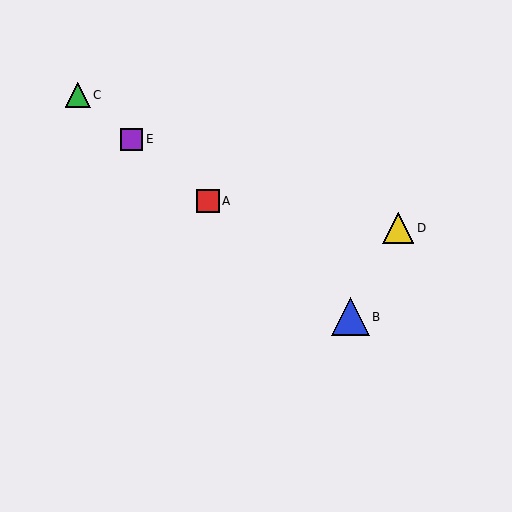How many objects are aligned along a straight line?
4 objects (A, B, C, E) are aligned along a straight line.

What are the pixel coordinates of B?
Object B is at (350, 317).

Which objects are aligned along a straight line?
Objects A, B, C, E are aligned along a straight line.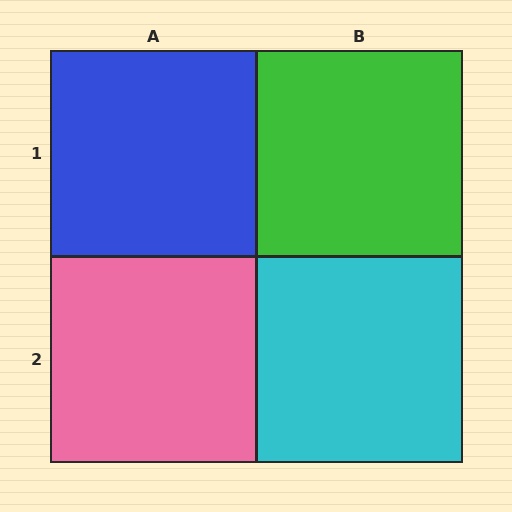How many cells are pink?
1 cell is pink.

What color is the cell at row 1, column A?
Blue.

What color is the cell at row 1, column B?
Green.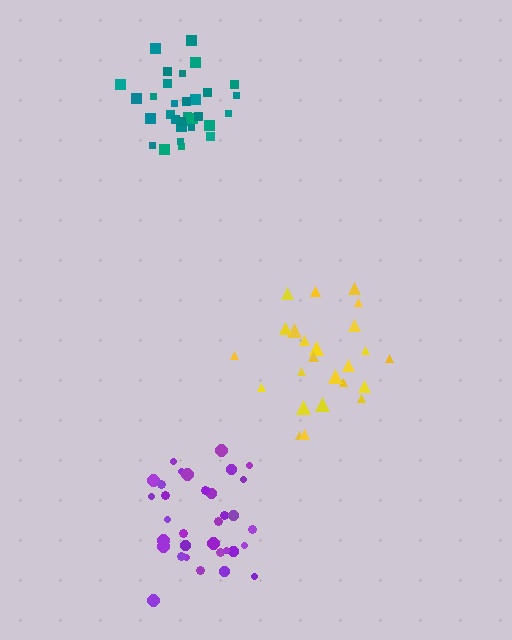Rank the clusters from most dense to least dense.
teal, purple, yellow.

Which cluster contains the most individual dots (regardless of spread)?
Purple (33).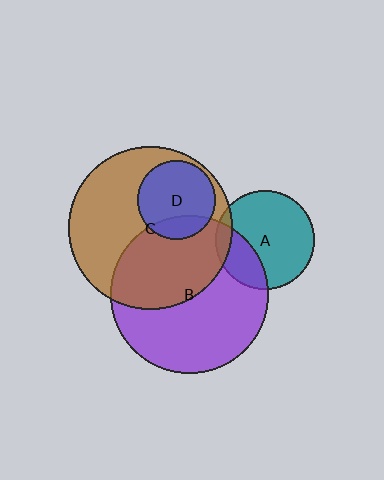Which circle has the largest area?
Circle C (brown).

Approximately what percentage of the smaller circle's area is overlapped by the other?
Approximately 45%.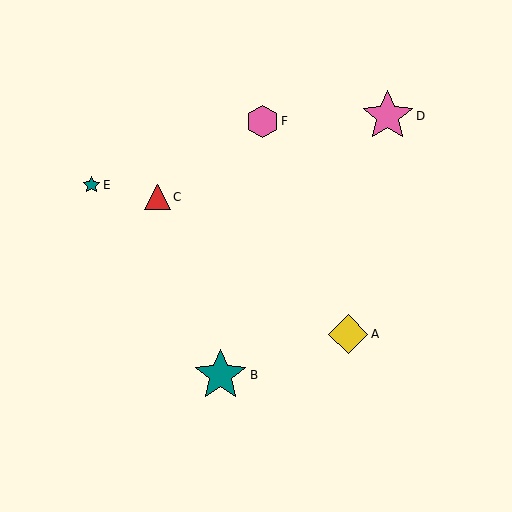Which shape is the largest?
The teal star (labeled B) is the largest.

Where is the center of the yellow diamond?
The center of the yellow diamond is at (348, 334).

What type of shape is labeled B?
Shape B is a teal star.